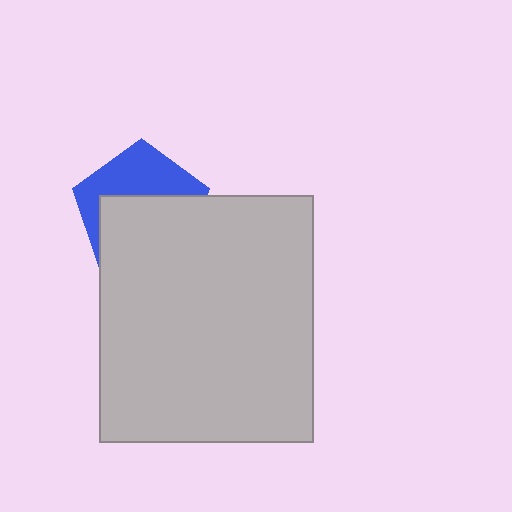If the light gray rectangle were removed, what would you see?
You would see the complete blue pentagon.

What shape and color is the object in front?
The object in front is a light gray rectangle.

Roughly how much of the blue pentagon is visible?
A small part of it is visible (roughly 43%).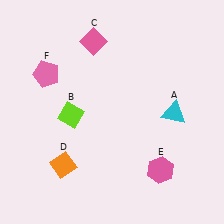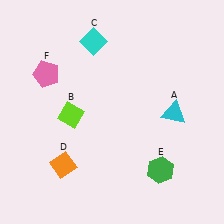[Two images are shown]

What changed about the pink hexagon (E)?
In Image 1, E is pink. In Image 2, it changed to green.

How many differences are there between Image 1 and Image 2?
There are 2 differences between the two images.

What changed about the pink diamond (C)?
In Image 1, C is pink. In Image 2, it changed to cyan.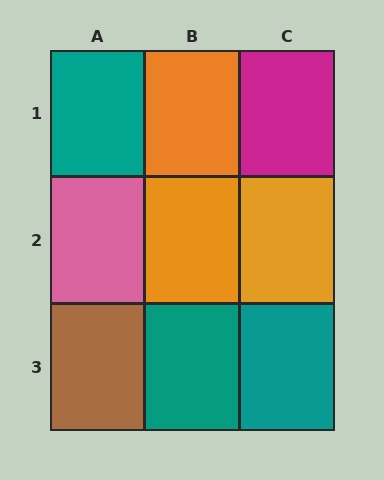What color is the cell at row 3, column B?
Teal.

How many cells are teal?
3 cells are teal.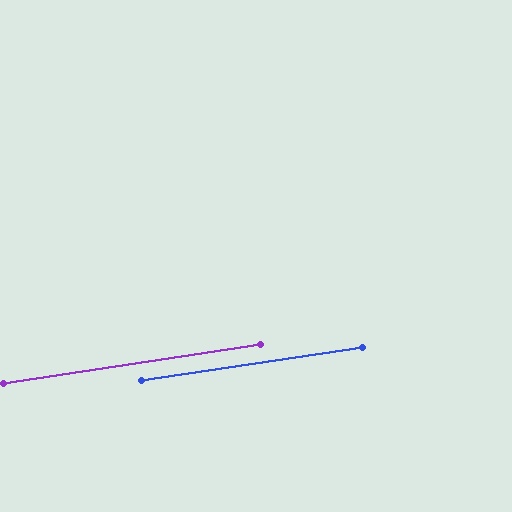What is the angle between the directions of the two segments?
Approximately 0 degrees.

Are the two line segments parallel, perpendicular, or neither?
Parallel — their directions differ by only 0.4°.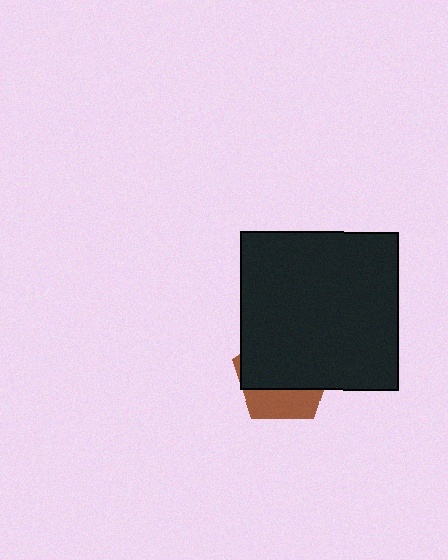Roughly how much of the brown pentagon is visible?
A small part of it is visible (roughly 33%).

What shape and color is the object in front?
The object in front is a black square.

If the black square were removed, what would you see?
You would see the complete brown pentagon.